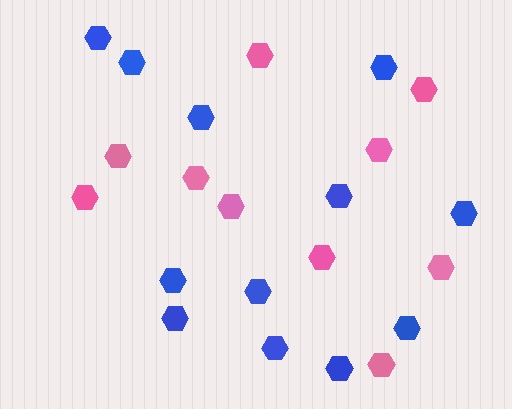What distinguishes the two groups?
There are 2 groups: one group of blue hexagons (12) and one group of pink hexagons (10).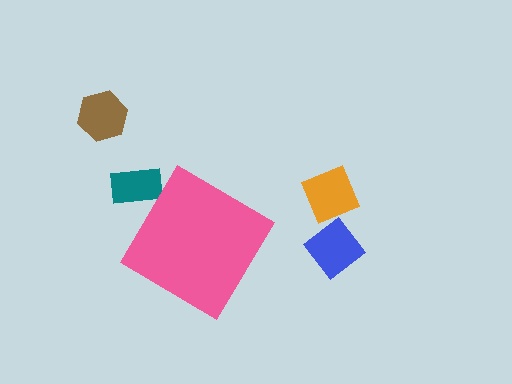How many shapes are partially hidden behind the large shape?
1 shape is partially hidden.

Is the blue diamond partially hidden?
No, the blue diamond is fully visible.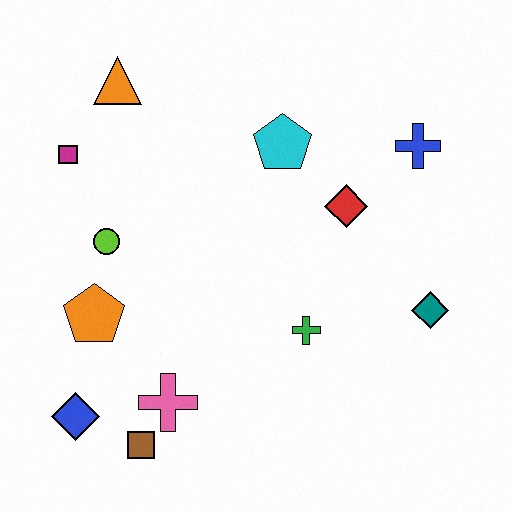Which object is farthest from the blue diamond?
The blue cross is farthest from the blue diamond.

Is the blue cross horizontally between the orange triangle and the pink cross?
No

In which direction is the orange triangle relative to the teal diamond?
The orange triangle is to the left of the teal diamond.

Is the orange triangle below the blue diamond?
No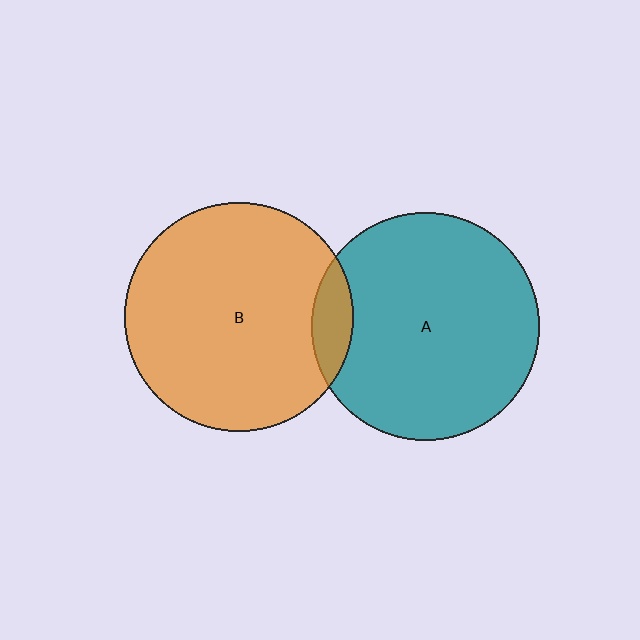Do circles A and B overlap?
Yes.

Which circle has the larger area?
Circle B (orange).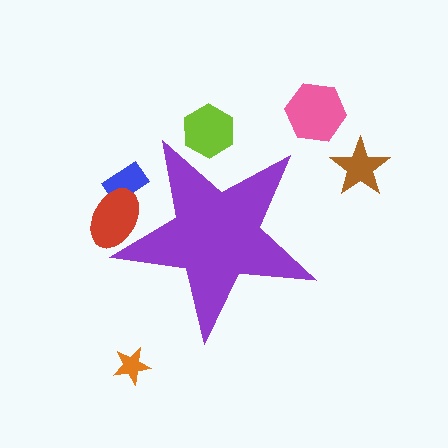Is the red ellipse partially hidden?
Yes, the red ellipse is partially hidden behind the purple star.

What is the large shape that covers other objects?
A purple star.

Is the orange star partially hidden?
No, the orange star is fully visible.